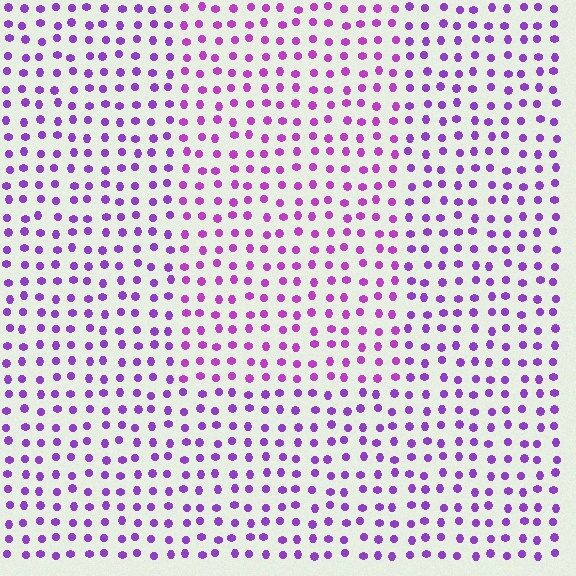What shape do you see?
I see a rectangle.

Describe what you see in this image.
The image is filled with small purple elements in a uniform arrangement. A rectangle-shaped region is visible where the elements are tinted to a slightly different hue, forming a subtle color boundary.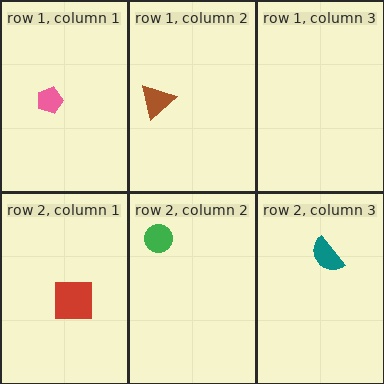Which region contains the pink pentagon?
The row 1, column 1 region.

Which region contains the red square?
The row 2, column 1 region.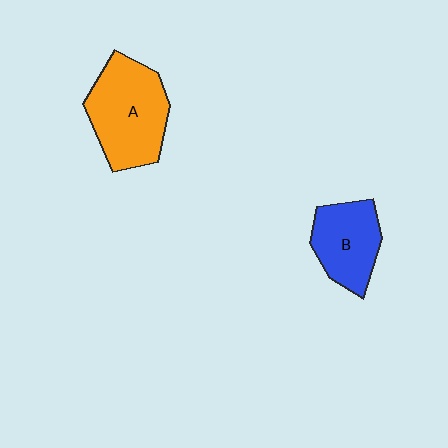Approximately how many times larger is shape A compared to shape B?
Approximately 1.4 times.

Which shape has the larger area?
Shape A (orange).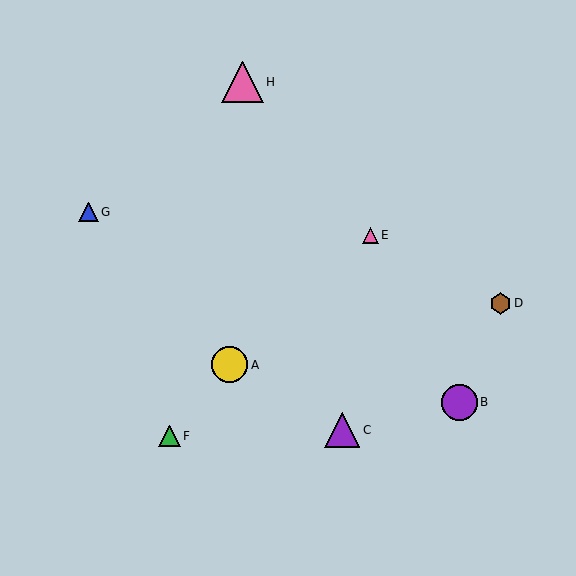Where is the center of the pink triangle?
The center of the pink triangle is at (371, 235).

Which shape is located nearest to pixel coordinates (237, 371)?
The yellow circle (labeled A) at (230, 365) is nearest to that location.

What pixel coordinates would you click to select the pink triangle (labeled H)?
Click at (242, 82) to select the pink triangle H.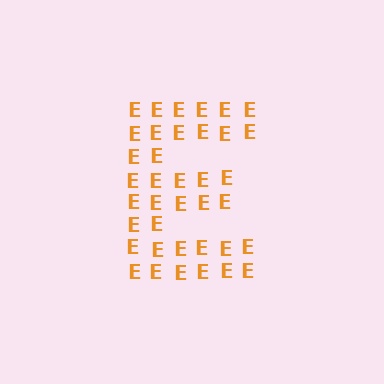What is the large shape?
The large shape is the letter E.